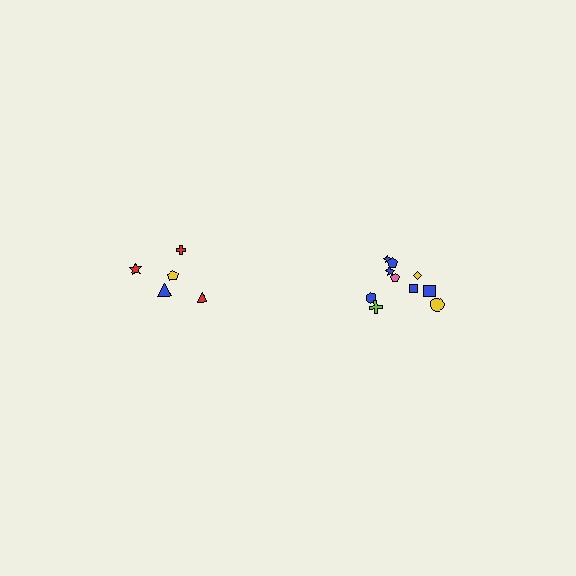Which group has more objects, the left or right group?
The right group.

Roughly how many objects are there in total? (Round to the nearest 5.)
Roughly 15 objects in total.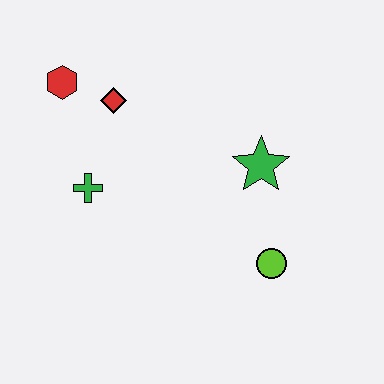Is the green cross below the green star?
Yes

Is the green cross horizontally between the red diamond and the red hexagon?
Yes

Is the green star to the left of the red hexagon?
No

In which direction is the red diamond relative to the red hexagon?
The red diamond is to the right of the red hexagon.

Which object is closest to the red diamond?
The red hexagon is closest to the red diamond.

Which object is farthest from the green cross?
The lime circle is farthest from the green cross.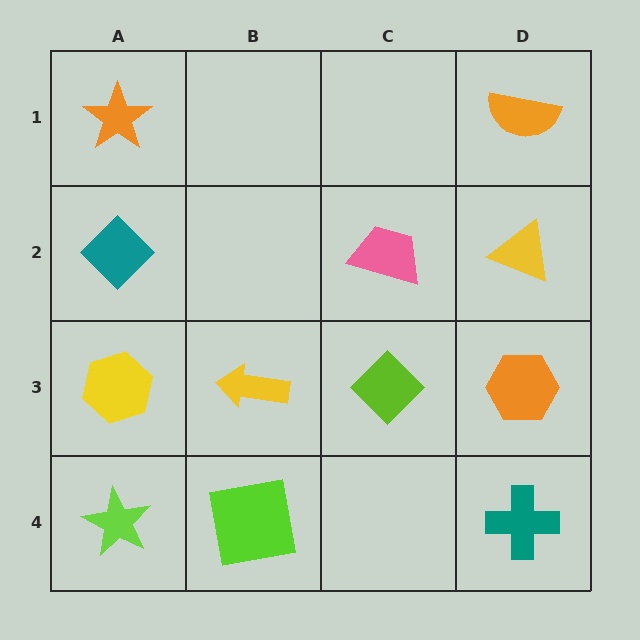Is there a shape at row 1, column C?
No, that cell is empty.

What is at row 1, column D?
An orange semicircle.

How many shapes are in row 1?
2 shapes.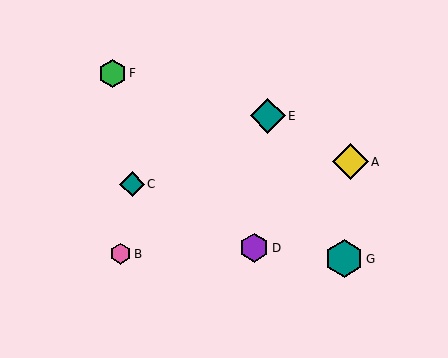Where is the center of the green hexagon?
The center of the green hexagon is at (112, 73).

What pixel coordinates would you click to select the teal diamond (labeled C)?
Click at (132, 184) to select the teal diamond C.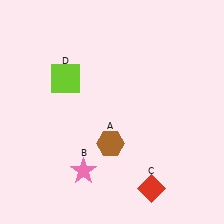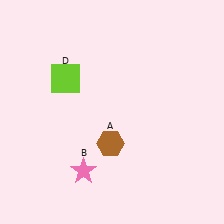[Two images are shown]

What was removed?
The red diamond (C) was removed in Image 2.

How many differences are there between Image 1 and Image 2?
There is 1 difference between the two images.